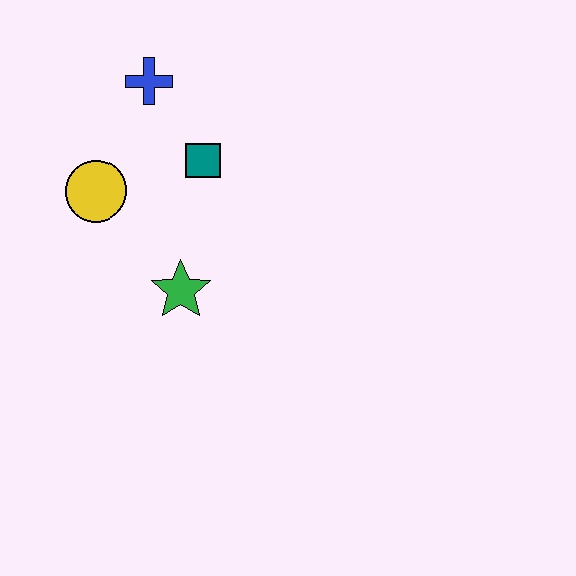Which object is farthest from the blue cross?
The green star is farthest from the blue cross.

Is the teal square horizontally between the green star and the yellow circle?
No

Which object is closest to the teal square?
The blue cross is closest to the teal square.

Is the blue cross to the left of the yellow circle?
No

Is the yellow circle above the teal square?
No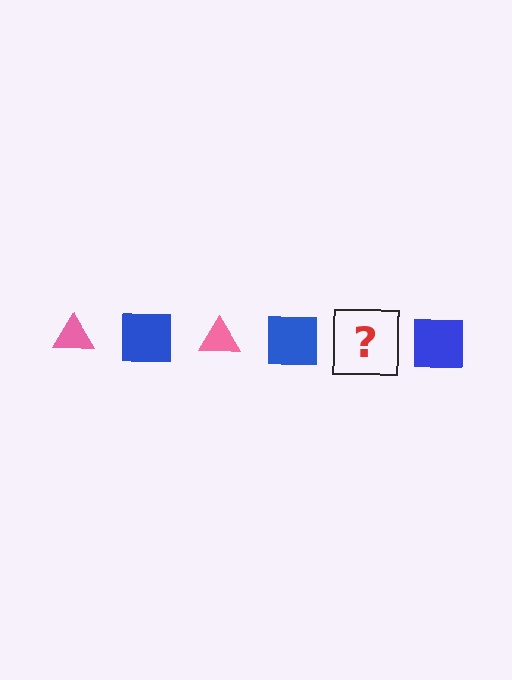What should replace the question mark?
The question mark should be replaced with a pink triangle.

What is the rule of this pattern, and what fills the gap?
The rule is that the pattern alternates between pink triangle and blue square. The gap should be filled with a pink triangle.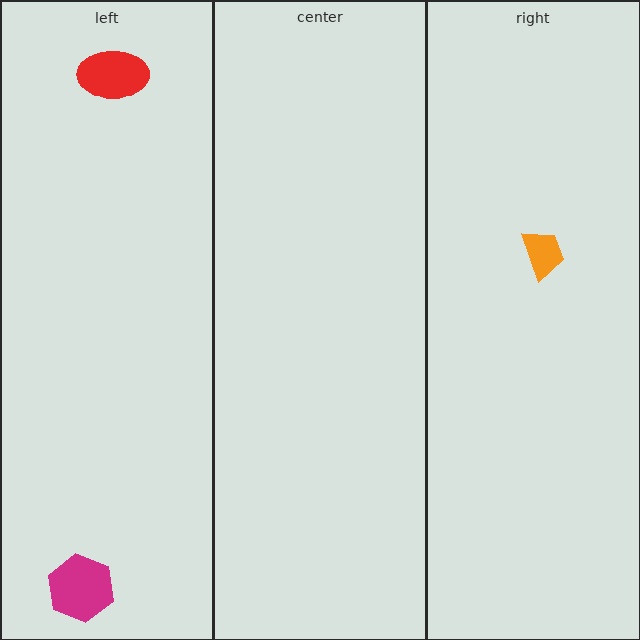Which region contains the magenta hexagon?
The left region.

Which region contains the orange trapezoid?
The right region.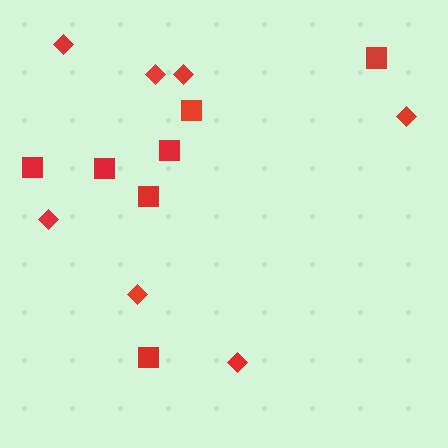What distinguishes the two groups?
There are 2 groups: one group of squares (7) and one group of diamonds (7).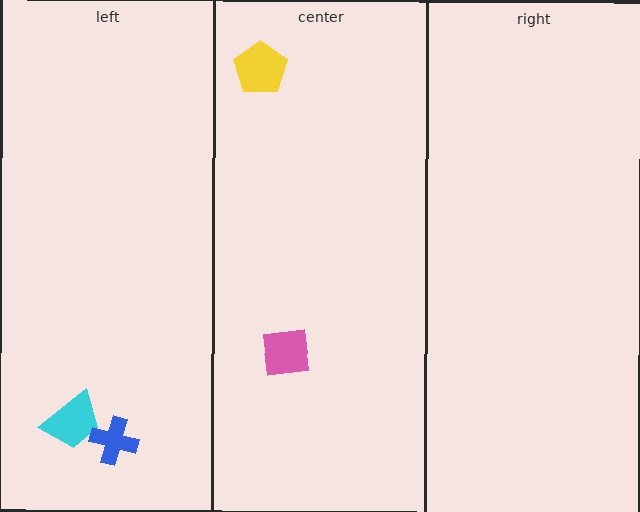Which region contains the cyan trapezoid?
The left region.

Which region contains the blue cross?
The left region.